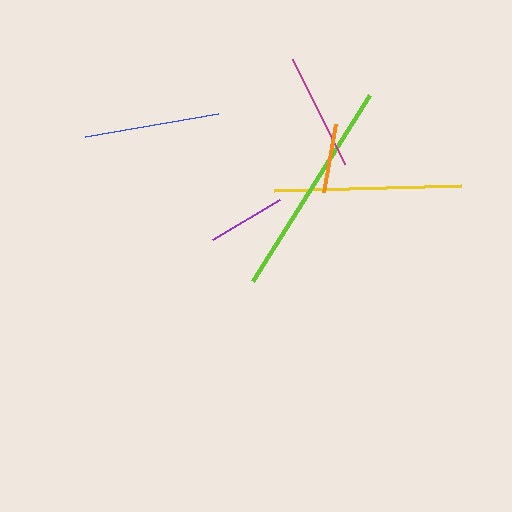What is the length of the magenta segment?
The magenta segment is approximately 118 pixels long.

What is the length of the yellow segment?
The yellow segment is approximately 187 pixels long.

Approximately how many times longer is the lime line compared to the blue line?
The lime line is approximately 1.6 times the length of the blue line.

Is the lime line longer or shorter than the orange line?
The lime line is longer than the orange line.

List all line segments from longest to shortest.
From longest to shortest: lime, yellow, blue, magenta, purple, orange.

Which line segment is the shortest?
The orange line is the shortest at approximately 69 pixels.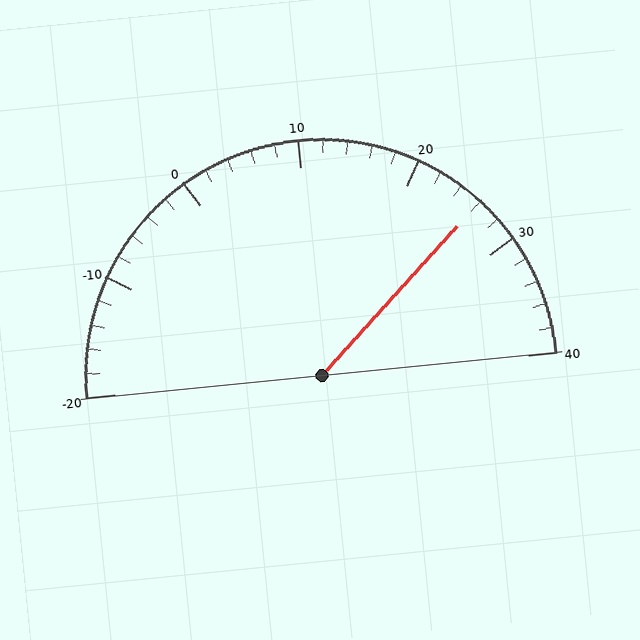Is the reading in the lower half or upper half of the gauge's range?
The reading is in the upper half of the range (-20 to 40).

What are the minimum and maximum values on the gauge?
The gauge ranges from -20 to 40.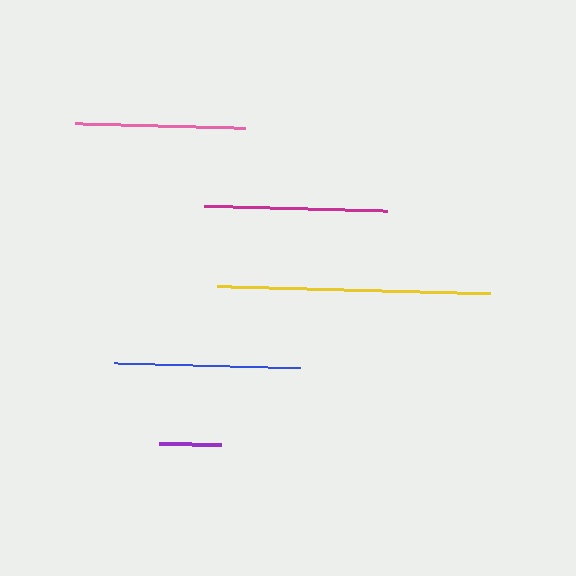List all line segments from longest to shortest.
From longest to shortest: yellow, blue, magenta, pink, purple.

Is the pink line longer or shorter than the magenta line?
The magenta line is longer than the pink line.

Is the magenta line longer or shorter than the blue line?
The blue line is longer than the magenta line.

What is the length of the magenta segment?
The magenta segment is approximately 183 pixels long.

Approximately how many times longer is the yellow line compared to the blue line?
The yellow line is approximately 1.5 times the length of the blue line.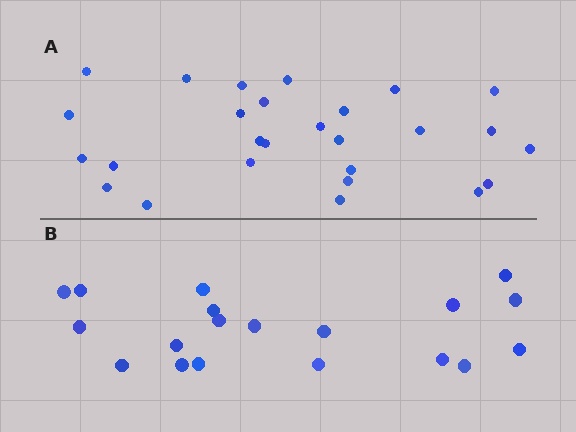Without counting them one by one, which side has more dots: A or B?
Region A (the top region) has more dots.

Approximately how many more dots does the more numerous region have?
Region A has roughly 8 or so more dots than region B.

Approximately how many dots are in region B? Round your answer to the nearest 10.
About 20 dots. (The exact count is 19, which rounds to 20.)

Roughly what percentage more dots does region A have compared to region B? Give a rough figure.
About 40% more.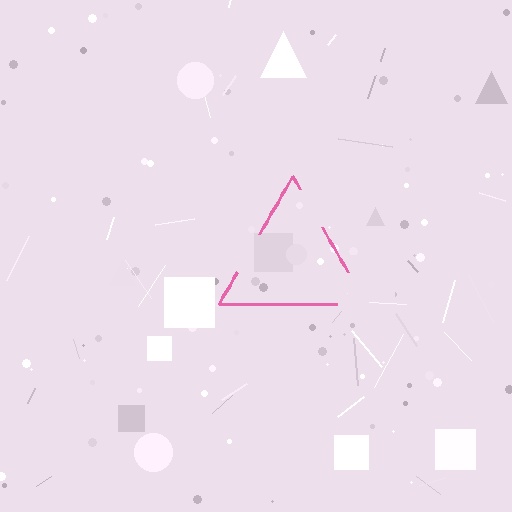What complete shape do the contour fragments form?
The contour fragments form a triangle.